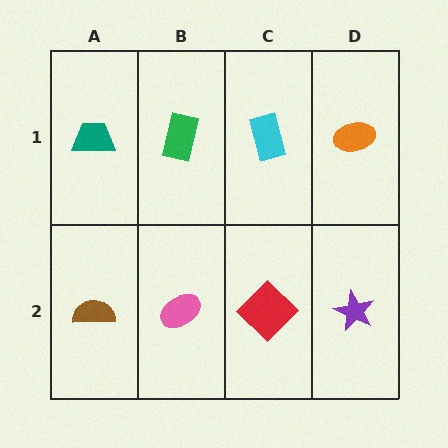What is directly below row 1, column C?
A red diamond.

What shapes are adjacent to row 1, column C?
A red diamond (row 2, column C), a green rectangle (row 1, column B), an orange ellipse (row 1, column D).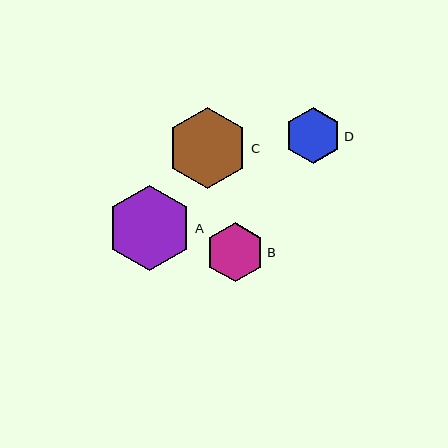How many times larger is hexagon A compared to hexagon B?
Hexagon A is approximately 1.4 times the size of hexagon B.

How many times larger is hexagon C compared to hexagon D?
Hexagon C is approximately 1.4 times the size of hexagon D.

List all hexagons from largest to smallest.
From largest to smallest: A, C, B, D.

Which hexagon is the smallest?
Hexagon D is the smallest with a size of approximately 56 pixels.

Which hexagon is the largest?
Hexagon A is the largest with a size of approximately 85 pixels.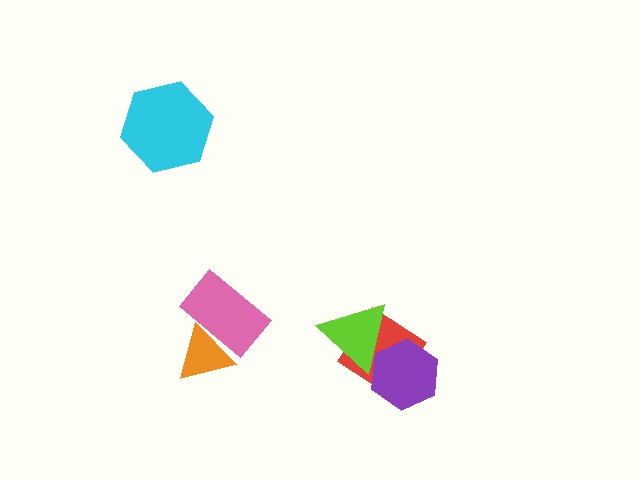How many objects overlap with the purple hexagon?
2 objects overlap with the purple hexagon.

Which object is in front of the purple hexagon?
The lime triangle is in front of the purple hexagon.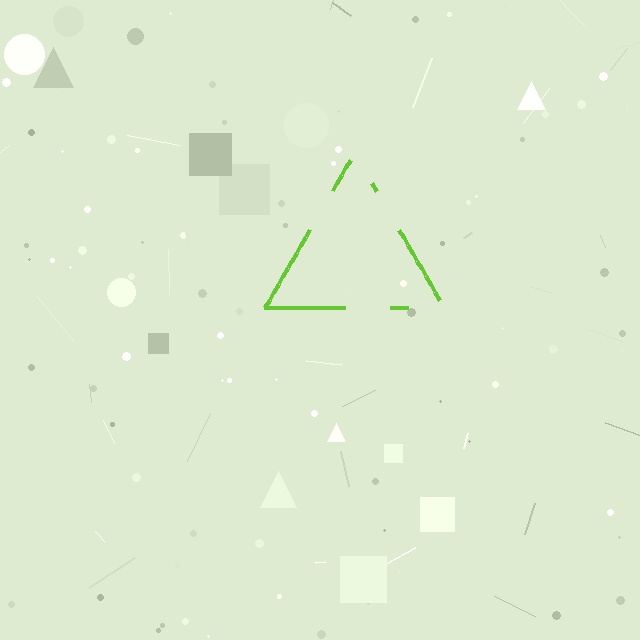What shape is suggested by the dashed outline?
The dashed outline suggests a triangle.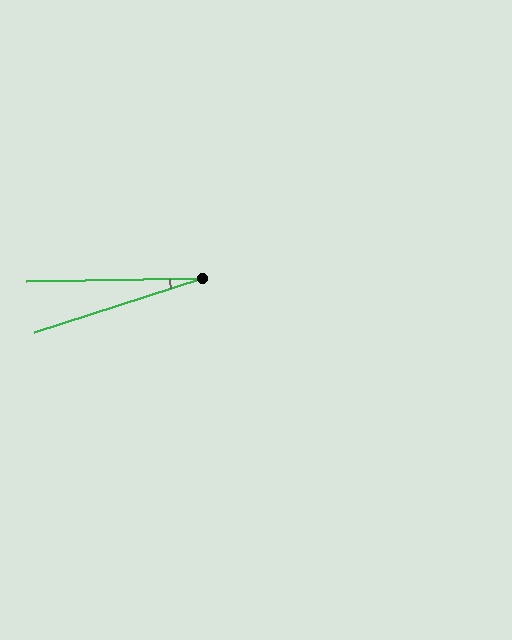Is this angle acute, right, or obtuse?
It is acute.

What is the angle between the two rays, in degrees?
Approximately 17 degrees.